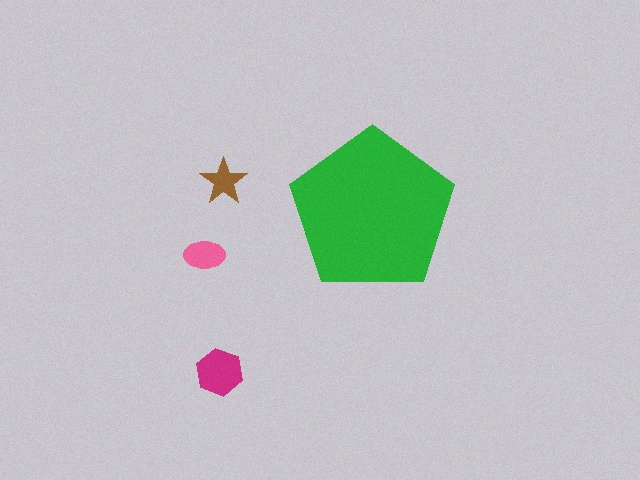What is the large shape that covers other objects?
A green pentagon.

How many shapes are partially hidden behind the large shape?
0 shapes are partially hidden.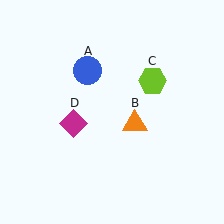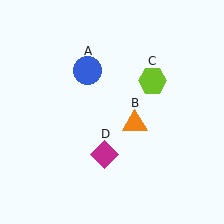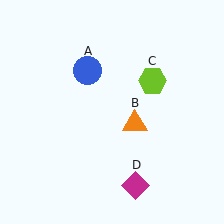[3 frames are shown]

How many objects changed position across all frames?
1 object changed position: magenta diamond (object D).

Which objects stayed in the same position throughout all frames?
Blue circle (object A) and orange triangle (object B) and lime hexagon (object C) remained stationary.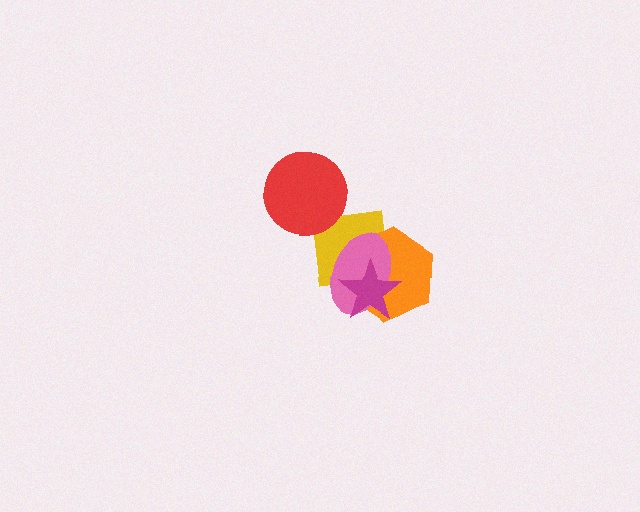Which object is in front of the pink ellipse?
The magenta star is in front of the pink ellipse.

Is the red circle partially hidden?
No, no other shape covers it.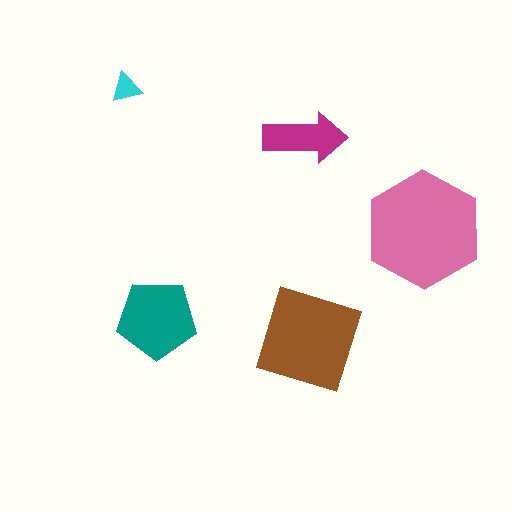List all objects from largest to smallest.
The pink hexagon, the brown diamond, the teal pentagon, the magenta arrow, the cyan triangle.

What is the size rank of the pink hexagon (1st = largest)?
1st.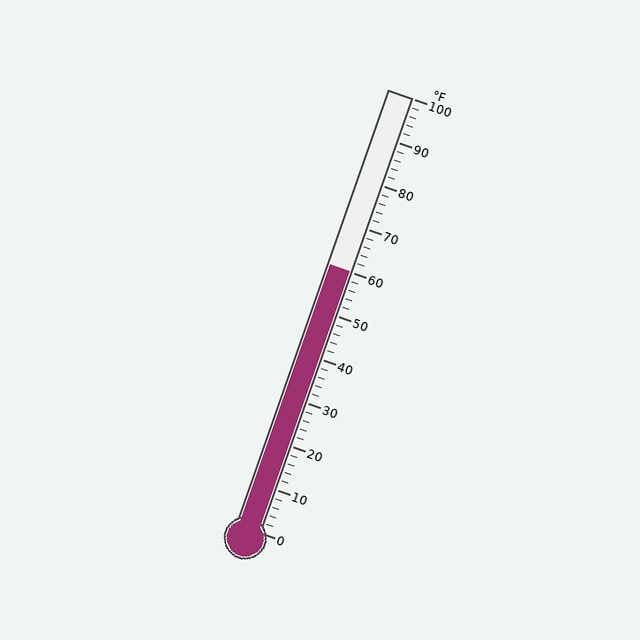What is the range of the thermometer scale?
The thermometer scale ranges from 0°F to 100°F.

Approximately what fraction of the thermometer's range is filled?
The thermometer is filled to approximately 60% of its range.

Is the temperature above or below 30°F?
The temperature is above 30°F.